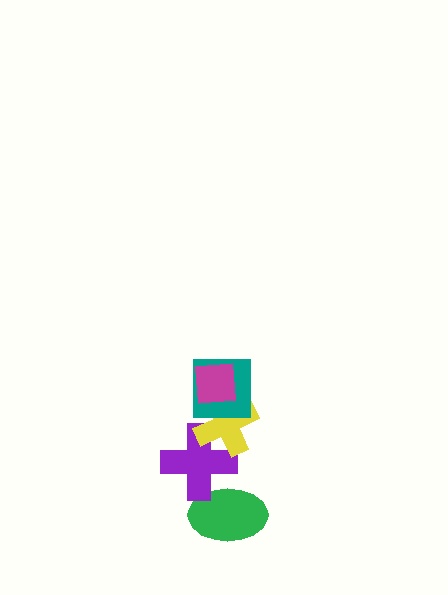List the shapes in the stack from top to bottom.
From top to bottom: the magenta square, the teal square, the yellow cross, the purple cross, the green ellipse.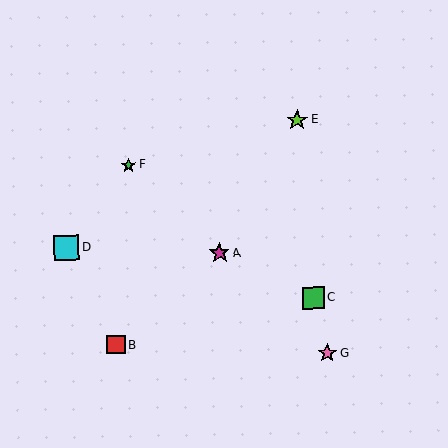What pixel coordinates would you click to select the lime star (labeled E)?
Click at (297, 120) to select the lime star E.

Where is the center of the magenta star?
The center of the magenta star is at (220, 253).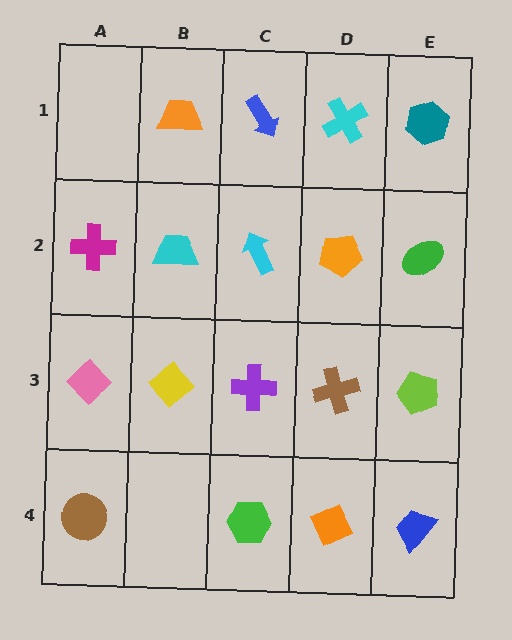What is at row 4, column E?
A blue trapezoid.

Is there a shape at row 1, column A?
No, that cell is empty.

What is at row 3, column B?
A yellow diamond.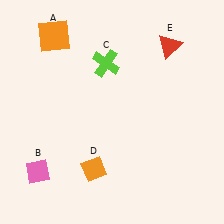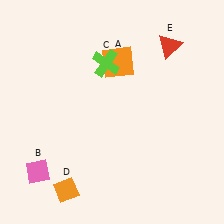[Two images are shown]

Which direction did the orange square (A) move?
The orange square (A) moved right.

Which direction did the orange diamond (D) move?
The orange diamond (D) moved left.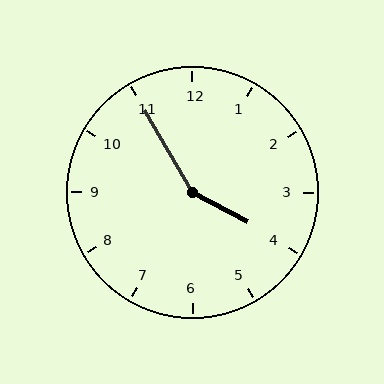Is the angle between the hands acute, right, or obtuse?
It is obtuse.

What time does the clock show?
3:55.